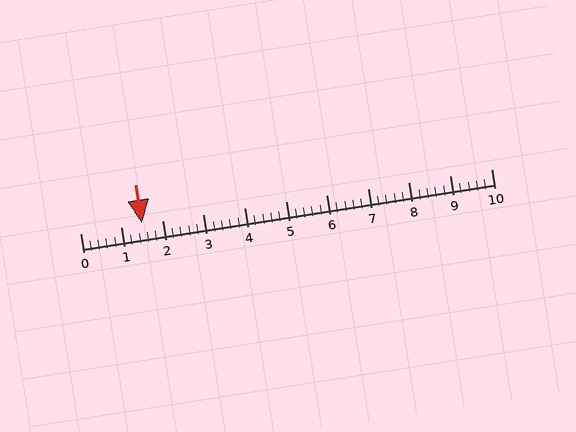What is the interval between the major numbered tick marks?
The major tick marks are spaced 1 units apart.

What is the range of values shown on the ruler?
The ruler shows values from 0 to 10.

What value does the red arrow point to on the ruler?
The red arrow points to approximately 1.5.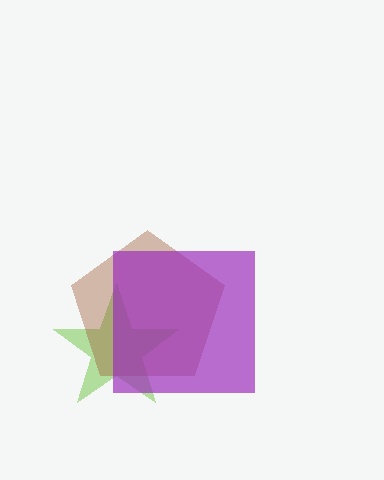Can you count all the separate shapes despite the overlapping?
Yes, there are 3 separate shapes.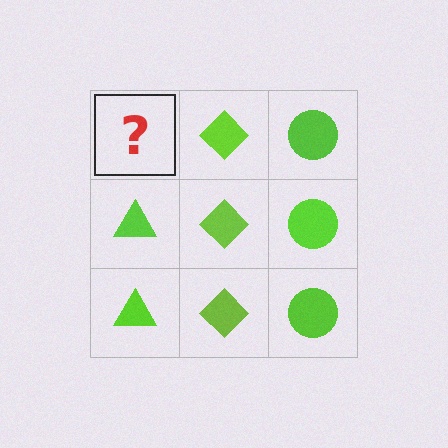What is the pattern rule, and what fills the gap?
The rule is that each column has a consistent shape. The gap should be filled with a lime triangle.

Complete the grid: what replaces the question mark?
The question mark should be replaced with a lime triangle.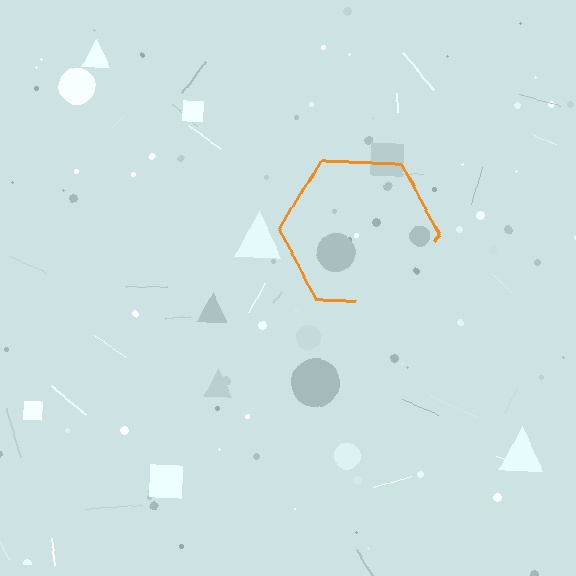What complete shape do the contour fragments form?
The contour fragments form a hexagon.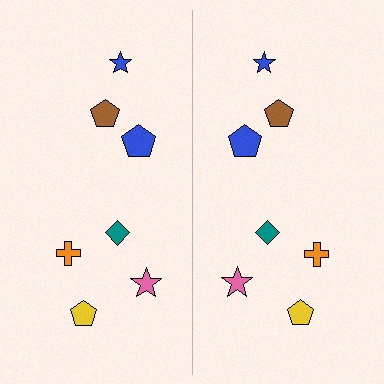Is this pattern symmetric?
Yes, this pattern has bilateral (reflection) symmetry.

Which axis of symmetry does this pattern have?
The pattern has a vertical axis of symmetry running through the center of the image.